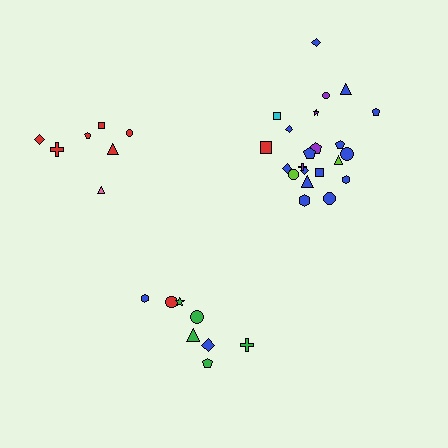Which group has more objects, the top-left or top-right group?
The top-right group.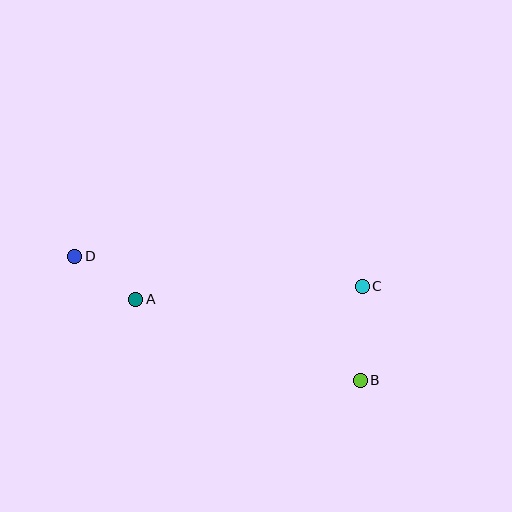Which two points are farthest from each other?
Points B and D are farthest from each other.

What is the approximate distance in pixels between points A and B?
The distance between A and B is approximately 239 pixels.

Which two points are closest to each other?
Points A and D are closest to each other.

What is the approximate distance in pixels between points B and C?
The distance between B and C is approximately 94 pixels.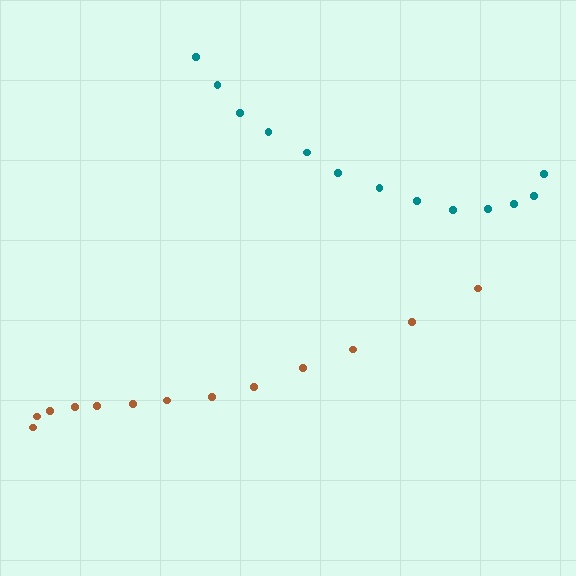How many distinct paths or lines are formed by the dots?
There are 2 distinct paths.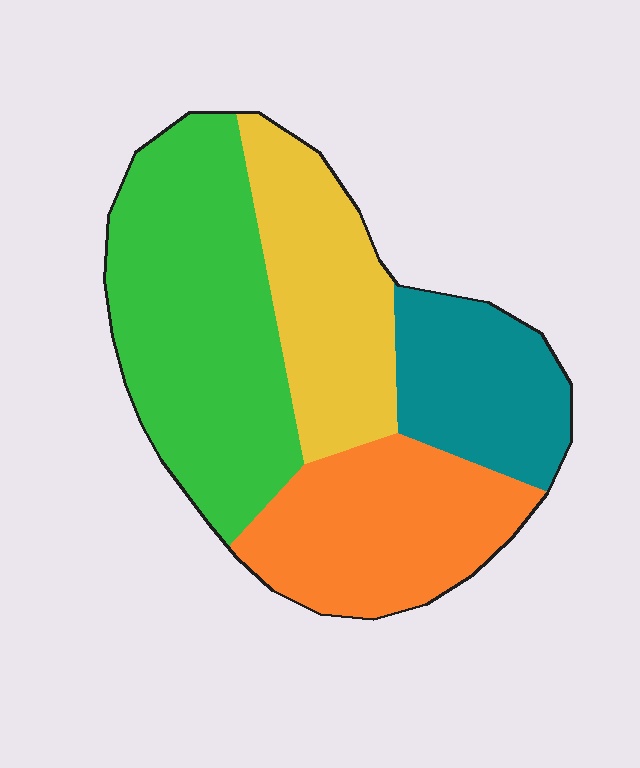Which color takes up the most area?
Green, at roughly 35%.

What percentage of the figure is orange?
Orange covers 24% of the figure.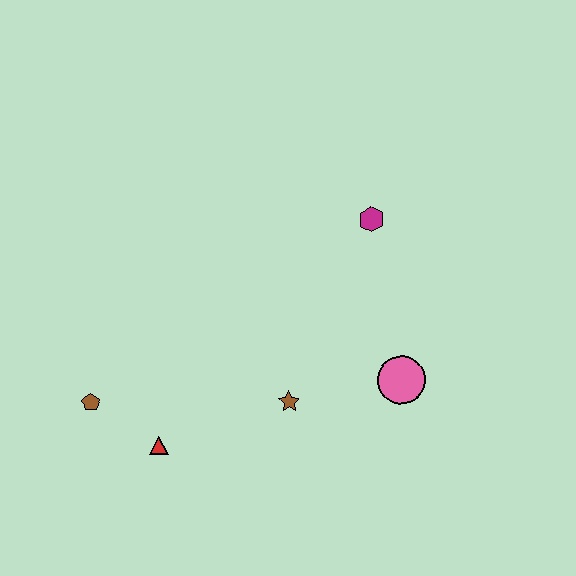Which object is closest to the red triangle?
The brown pentagon is closest to the red triangle.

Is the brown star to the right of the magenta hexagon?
No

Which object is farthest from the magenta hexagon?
The brown pentagon is farthest from the magenta hexagon.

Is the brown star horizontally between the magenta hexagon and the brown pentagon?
Yes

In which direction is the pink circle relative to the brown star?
The pink circle is to the right of the brown star.